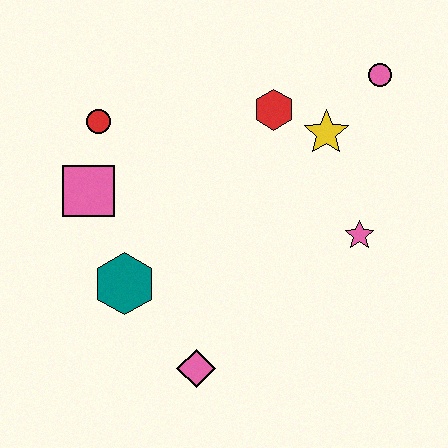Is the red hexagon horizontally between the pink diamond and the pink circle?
Yes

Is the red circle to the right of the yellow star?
No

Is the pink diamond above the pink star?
No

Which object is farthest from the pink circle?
The pink diamond is farthest from the pink circle.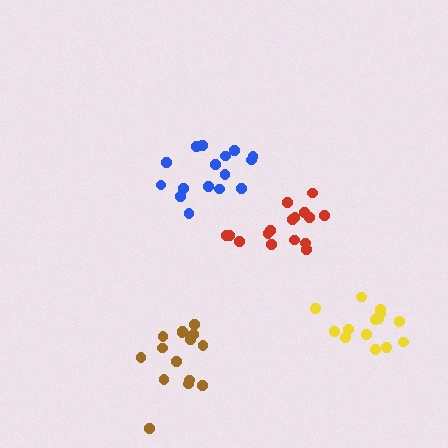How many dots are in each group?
Group 1: 16 dots, Group 2: 14 dots, Group 3: 16 dots, Group 4: 16 dots (62 total).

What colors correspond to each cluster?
The clusters are colored: blue, yellow, red, brown.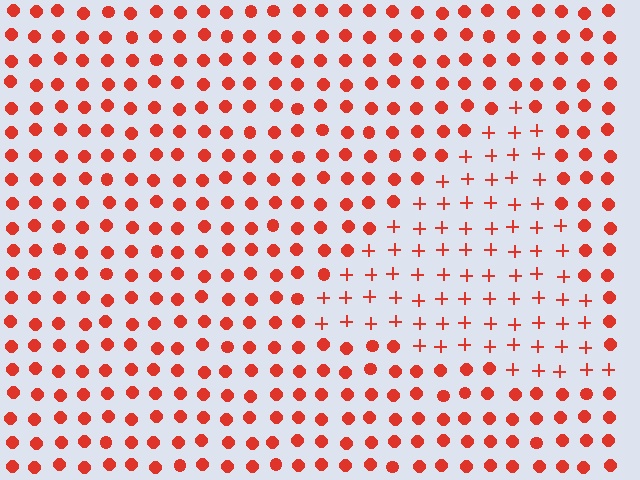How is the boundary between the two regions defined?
The boundary is defined by a change in element shape: plus signs inside vs. circles outside. All elements share the same color and spacing.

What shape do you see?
I see a triangle.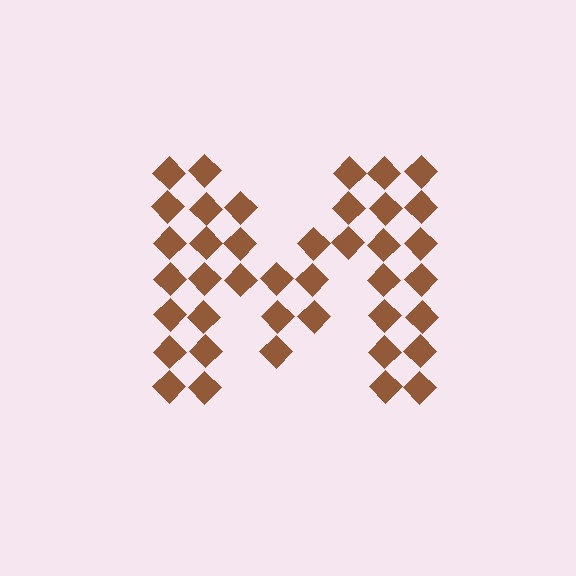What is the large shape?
The large shape is the letter M.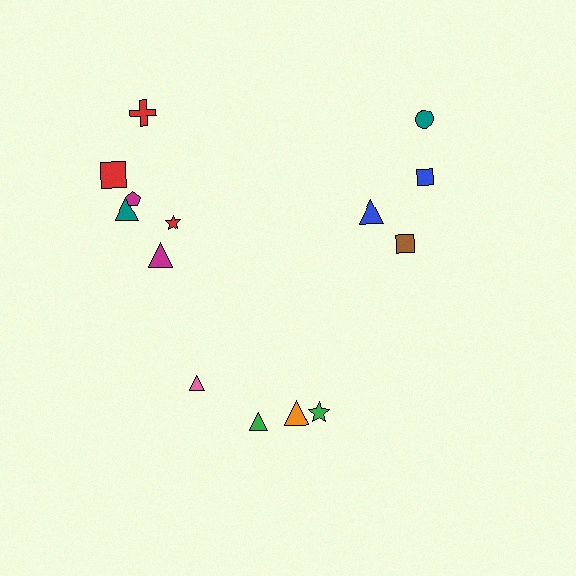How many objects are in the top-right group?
There are 4 objects.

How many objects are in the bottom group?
There are 4 objects.